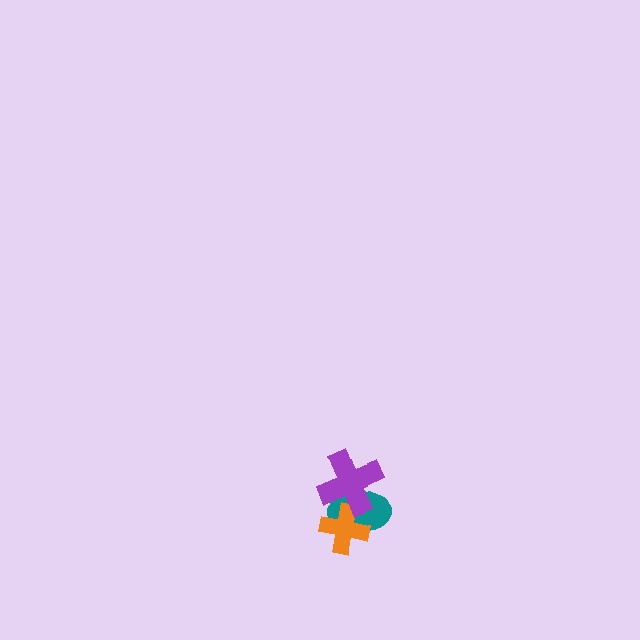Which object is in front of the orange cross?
The purple cross is in front of the orange cross.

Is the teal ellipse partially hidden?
Yes, it is partially covered by another shape.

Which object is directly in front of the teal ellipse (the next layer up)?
The orange cross is directly in front of the teal ellipse.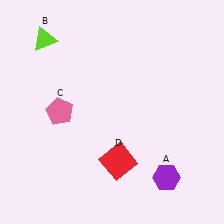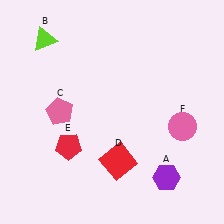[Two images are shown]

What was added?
A red pentagon (E), a pink circle (F) were added in Image 2.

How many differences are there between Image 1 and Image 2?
There are 2 differences between the two images.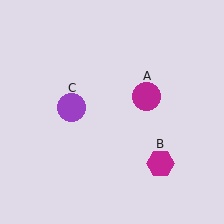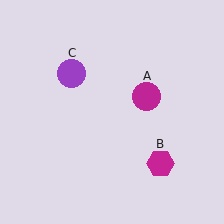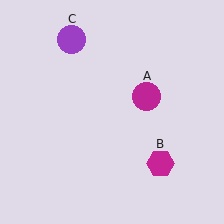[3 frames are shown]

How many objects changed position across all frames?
1 object changed position: purple circle (object C).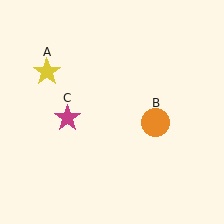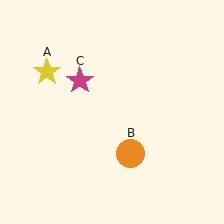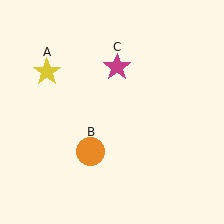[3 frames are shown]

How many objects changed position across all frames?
2 objects changed position: orange circle (object B), magenta star (object C).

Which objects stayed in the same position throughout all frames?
Yellow star (object A) remained stationary.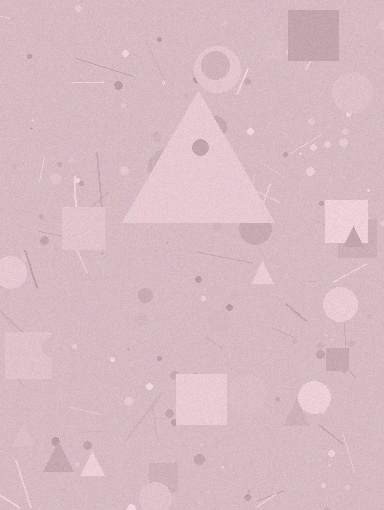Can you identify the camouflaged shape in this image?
The camouflaged shape is a triangle.